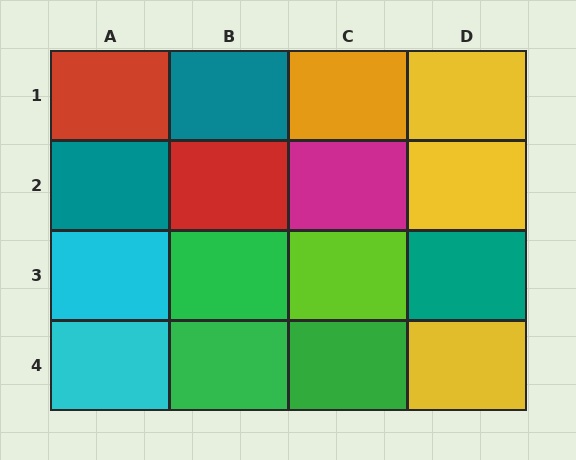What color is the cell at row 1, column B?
Teal.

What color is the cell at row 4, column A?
Cyan.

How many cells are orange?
1 cell is orange.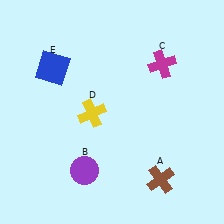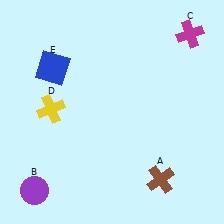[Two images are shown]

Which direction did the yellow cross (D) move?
The yellow cross (D) moved left.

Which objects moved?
The objects that moved are: the purple circle (B), the magenta cross (C), the yellow cross (D).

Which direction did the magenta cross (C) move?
The magenta cross (C) moved up.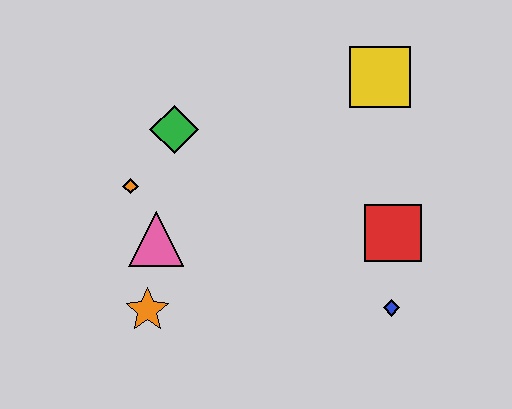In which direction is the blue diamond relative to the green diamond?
The blue diamond is to the right of the green diamond.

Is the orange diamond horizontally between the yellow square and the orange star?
No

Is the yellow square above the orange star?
Yes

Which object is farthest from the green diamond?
The blue diamond is farthest from the green diamond.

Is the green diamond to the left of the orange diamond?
No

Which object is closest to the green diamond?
The orange diamond is closest to the green diamond.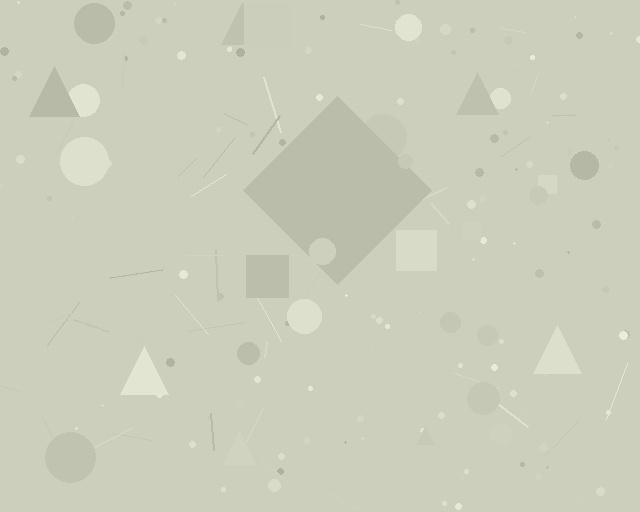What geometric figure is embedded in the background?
A diamond is embedded in the background.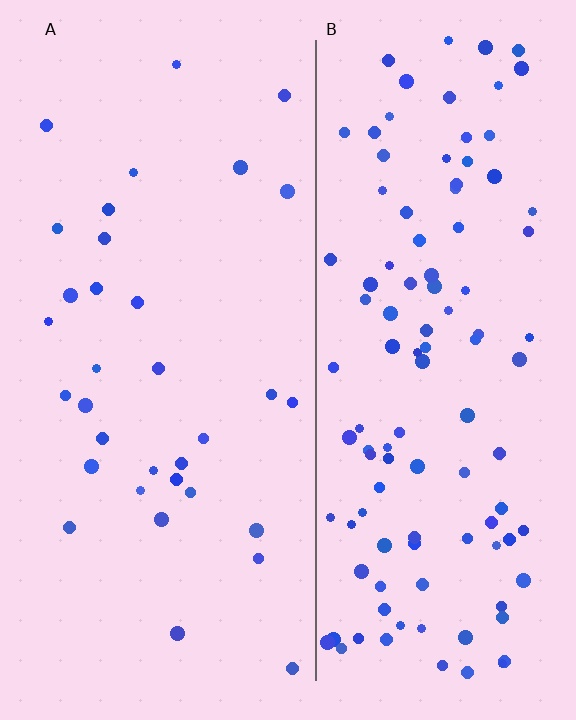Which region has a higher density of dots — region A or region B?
B (the right).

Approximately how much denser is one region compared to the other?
Approximately 3.4× — region B over region A.